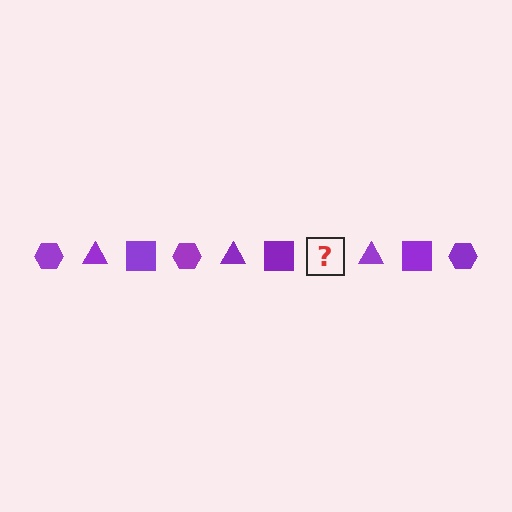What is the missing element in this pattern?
The missing element is a purple hexagon.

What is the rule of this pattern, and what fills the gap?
The rule is that the pattern cycles through hexagon, triangle, square shapes in purple. The gap should be filled with a purple hexagon.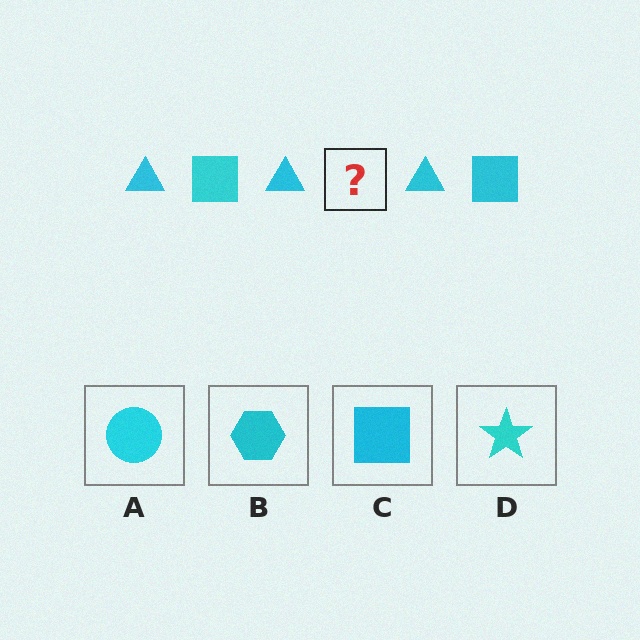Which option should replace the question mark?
Option C.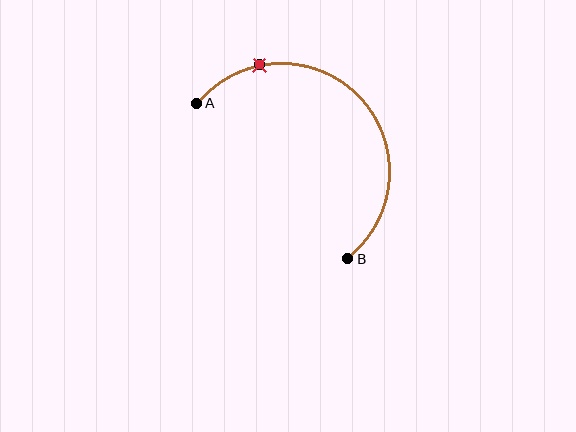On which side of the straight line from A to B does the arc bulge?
The arc bulges above and to the right of the straight line connecting A and B.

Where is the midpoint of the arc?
The arc midpoint is the point on the curve farthest from the straight line joining A and B. It sits above and to the right of that line.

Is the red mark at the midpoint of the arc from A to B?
No. The red mark lies on the arc but is closer to endpoint A. The arc midpoint would be at the point on the curve equidistant along the arc from both A and B.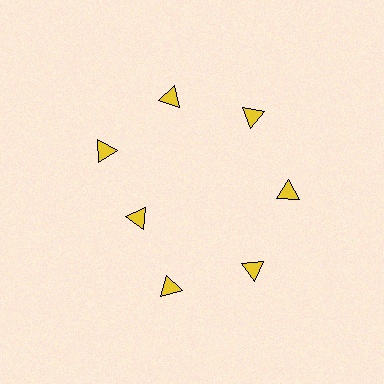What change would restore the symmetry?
The symmetry would be restored by moving it outward, back onto the ring so that all 7 triangles sit at equal angles and equal distance from the center.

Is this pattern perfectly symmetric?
No. The 7 yellow triangles are arranged in a ring, but one element near the 8 o'clock position is pulled inward toward the center, breaking the 7-fold rotational symmetry.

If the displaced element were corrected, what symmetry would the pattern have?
It would have 7-fold rotational symmetry — the pattern would map onto itself every 51 degrees.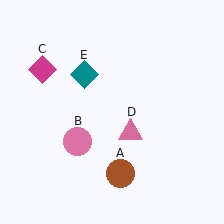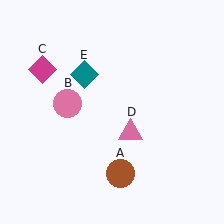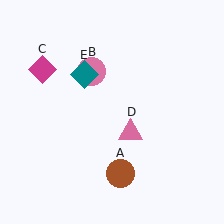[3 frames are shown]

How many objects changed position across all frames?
1 object changed position: pink circle (object B).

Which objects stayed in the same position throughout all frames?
Brown circle (object A) and magenta diamond (object C) and pink triangle (object D) and teal diamond (object E) remained stationary.